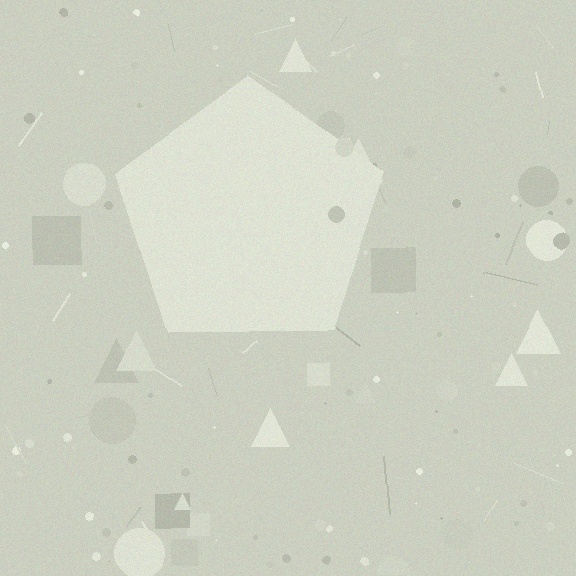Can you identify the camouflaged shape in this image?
The camouflaged shape is a pentagon.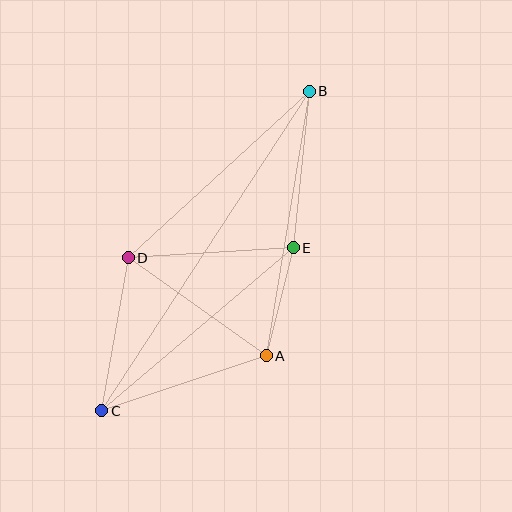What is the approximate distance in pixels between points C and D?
The distance between C and D is approximately 155 pixels.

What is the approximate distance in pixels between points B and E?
The distance between B and E is approximately 157 pixels.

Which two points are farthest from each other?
Points B and C are farthest from each other.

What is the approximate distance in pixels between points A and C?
The distance between A and C is approximately 173 pixels.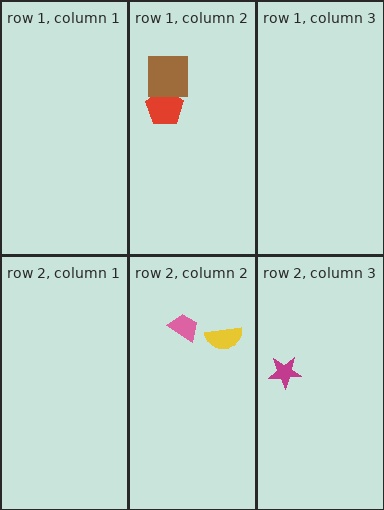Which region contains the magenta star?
The row 2, column 3 region.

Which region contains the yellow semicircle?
The row 2, column 2 region.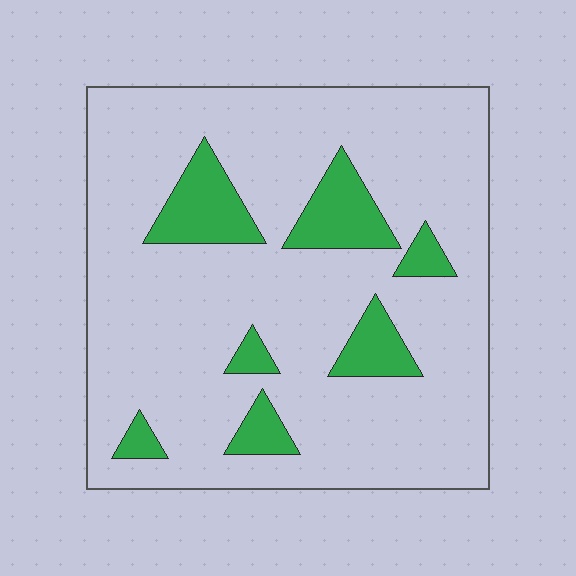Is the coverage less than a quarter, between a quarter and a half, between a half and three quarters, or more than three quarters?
Less than a quarter.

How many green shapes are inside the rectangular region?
7.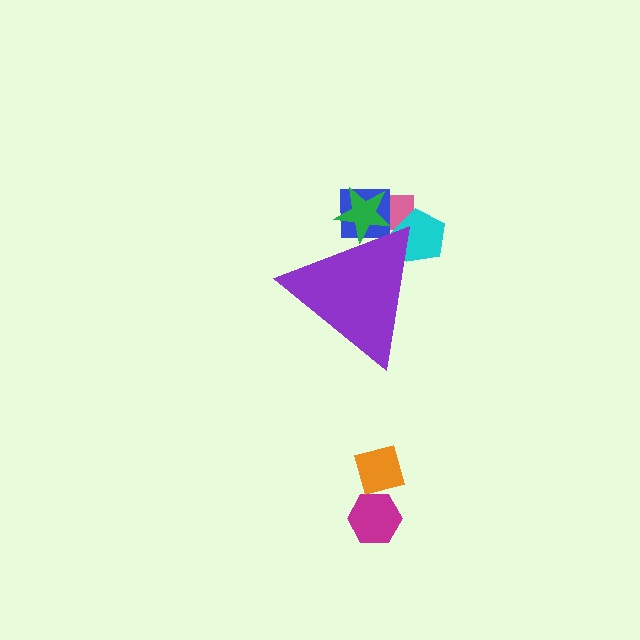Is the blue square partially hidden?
Yes, the blue square is partially hidden behind the purple triangle.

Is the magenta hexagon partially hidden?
No, the magenta hexagon is fully visible.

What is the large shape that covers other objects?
A purple triangle.